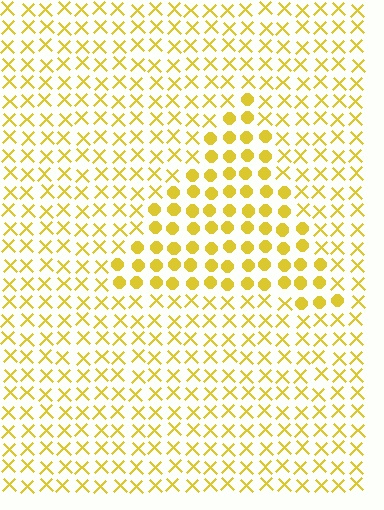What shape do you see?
I see a triangle.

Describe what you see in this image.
The image is filled with small yellow elements arranged in a uniform grid. A triangle-shaped region contains circles, while the surrounding area contains X marks. The boundary is defined purely by the change in element shape.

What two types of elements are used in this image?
The image uses circles inside the triangle region and X marks outside it.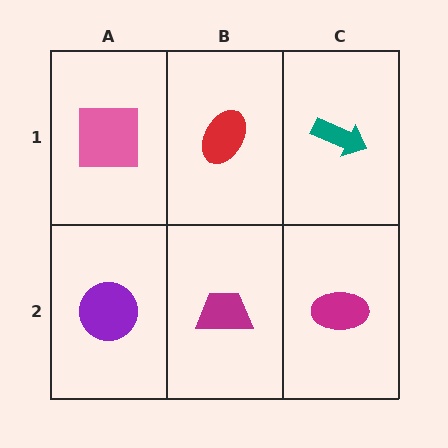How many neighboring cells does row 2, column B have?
3.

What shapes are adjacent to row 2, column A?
A pink square (row 1, column A), a magenta trapezoid (row 2, column B).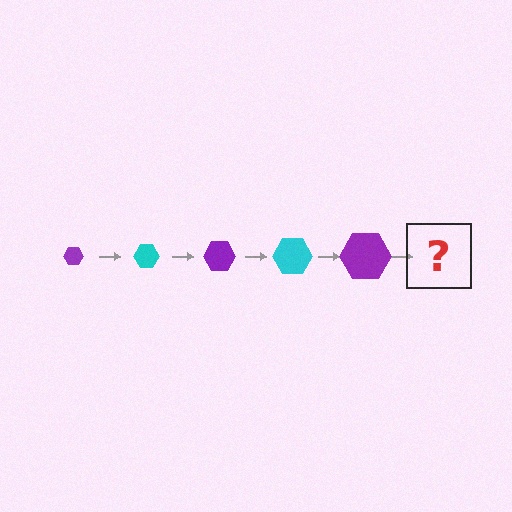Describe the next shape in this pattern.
It should be a cyan hexagon, larger than the previous one.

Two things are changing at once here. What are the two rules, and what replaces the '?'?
The two rules are that the hexagon grows larger each step and the color cycles through purple and cyan. The '?' should be a cyan hexagon, larger than the previous one.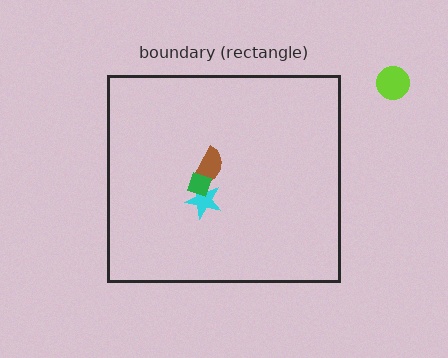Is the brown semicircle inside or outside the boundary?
Inside.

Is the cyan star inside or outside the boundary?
Inside.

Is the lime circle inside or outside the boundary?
Outside.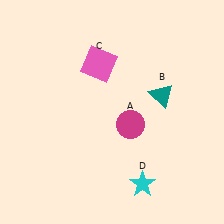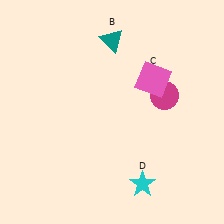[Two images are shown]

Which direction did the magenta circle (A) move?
The magenta circle (A) moved right.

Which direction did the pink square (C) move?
The pink square (C) moved right.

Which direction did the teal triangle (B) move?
The teal triangle (B) moved up.